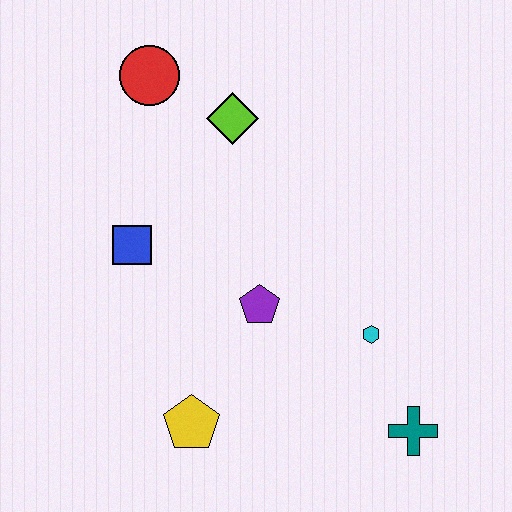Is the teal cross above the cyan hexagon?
No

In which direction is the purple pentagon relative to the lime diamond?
The purple pentagon is below the lime diamond.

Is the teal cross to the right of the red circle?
Yes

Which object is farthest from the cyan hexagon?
The red circle is farthest from the cyan hexagon.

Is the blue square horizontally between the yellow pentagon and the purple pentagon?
No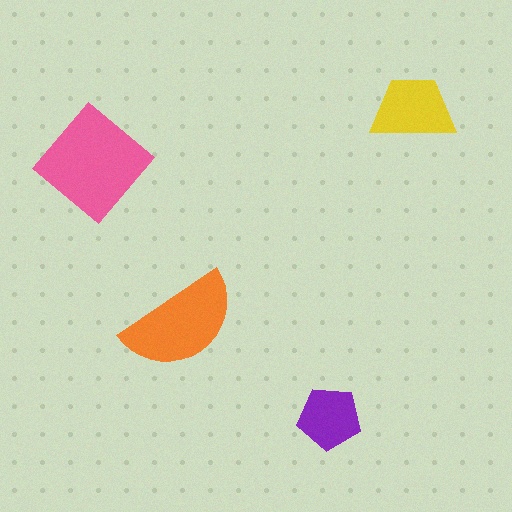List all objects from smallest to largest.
The purple pentagon, the yellow trapezoid, the orange semicircle, the pink diamond.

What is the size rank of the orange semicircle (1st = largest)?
2nd.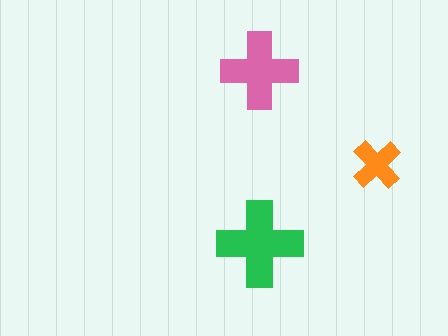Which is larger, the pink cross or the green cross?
The green one.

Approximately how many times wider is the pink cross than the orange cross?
About 1.5 times wider.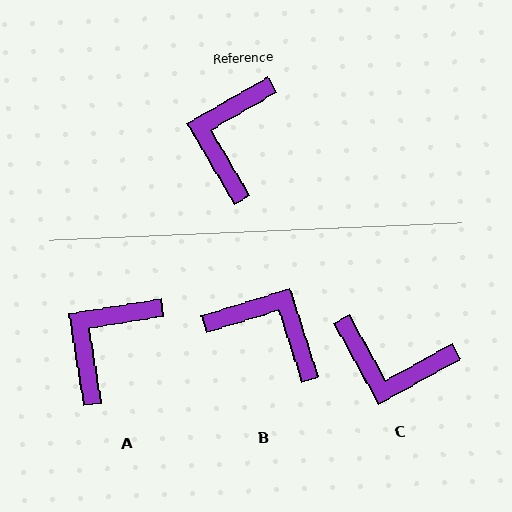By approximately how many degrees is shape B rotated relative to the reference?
Approximately 103 degrees clockwise.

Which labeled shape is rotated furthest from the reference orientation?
B, about 103 degrees away.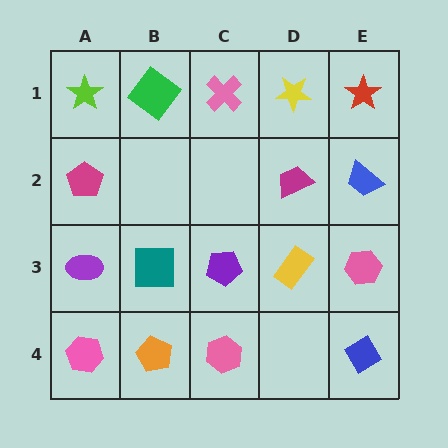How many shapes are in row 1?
5 shapes.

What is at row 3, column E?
A pink hexagon.